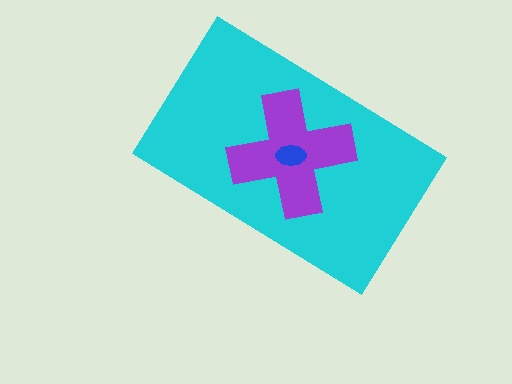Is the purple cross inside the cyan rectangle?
Yes.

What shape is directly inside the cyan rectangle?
The purple cross.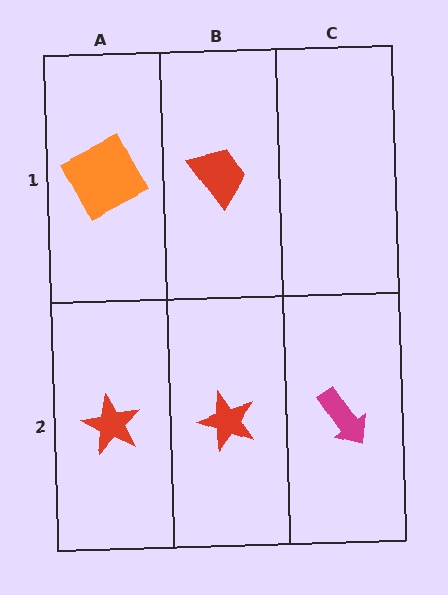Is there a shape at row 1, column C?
No, that cell is empty.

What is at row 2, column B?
A red star.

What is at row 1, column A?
An orange square.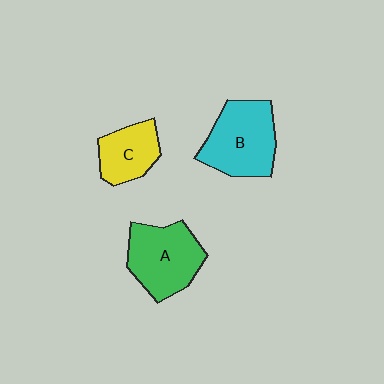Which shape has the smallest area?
Shape C (yellow).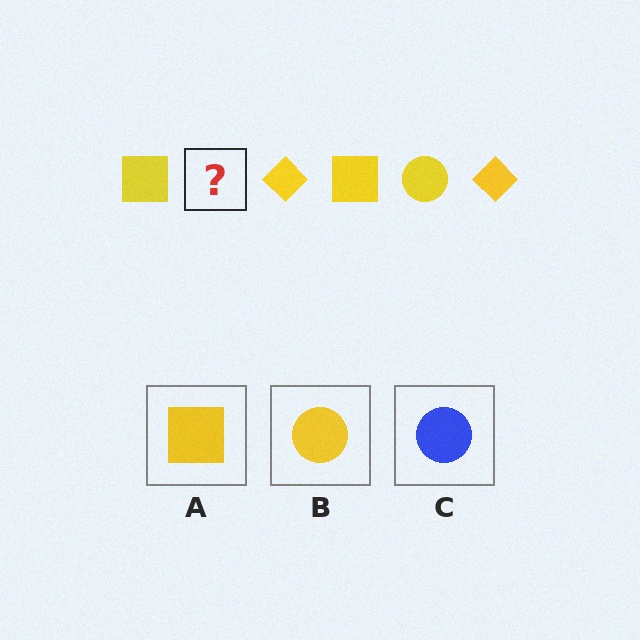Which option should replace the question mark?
Option B.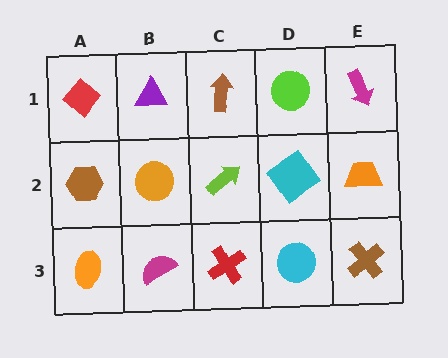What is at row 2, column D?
A cyan diamond.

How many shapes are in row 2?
5 shapes.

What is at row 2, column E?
An orange trapezoid.